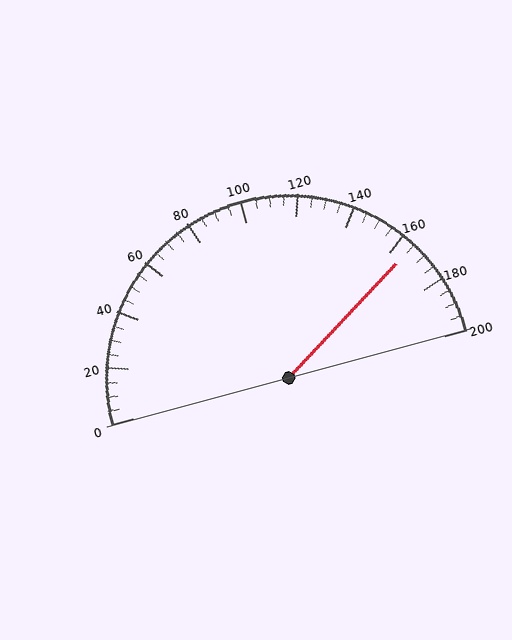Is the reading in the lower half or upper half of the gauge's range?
The reading is in the upper half of the range (0 to 200).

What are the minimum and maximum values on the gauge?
The gauge ranges from 0 to 200.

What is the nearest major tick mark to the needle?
The nearest major tick mark is 160.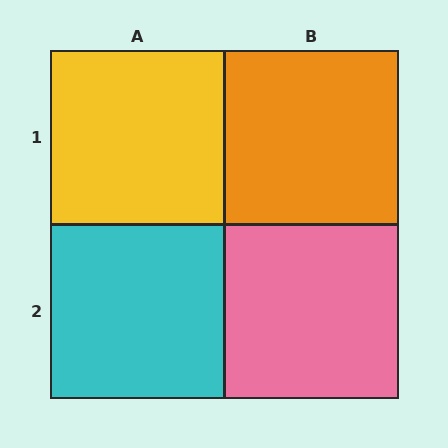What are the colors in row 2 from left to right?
Cyan, pink.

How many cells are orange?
1 cell is orange.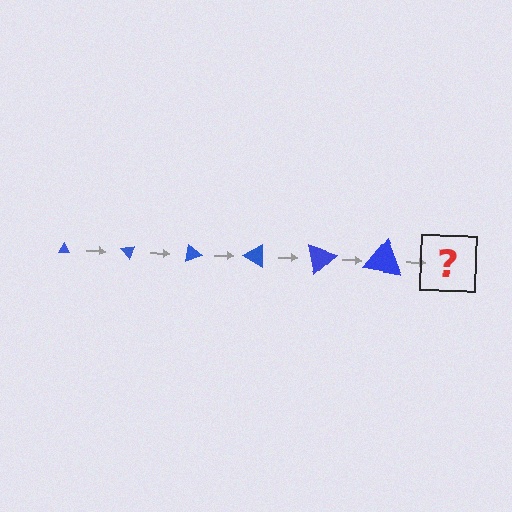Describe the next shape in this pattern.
It should be a triangle, larger than the previous one and rotated 300 degrees from the start.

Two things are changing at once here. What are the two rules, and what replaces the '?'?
The two rules are that the triangle grows larger each step and it rotates 50 degrees each step. The '?' should be a triangle, larger than the previous one and rotated 300 degrees from the start.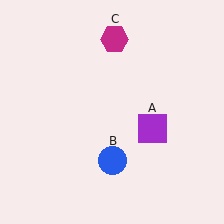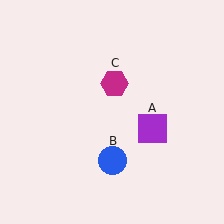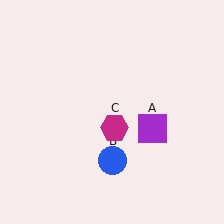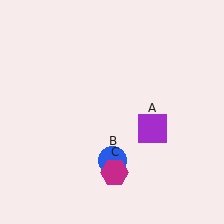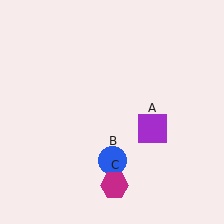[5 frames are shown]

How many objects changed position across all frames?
1 object changed position: magenta hexagon (object C).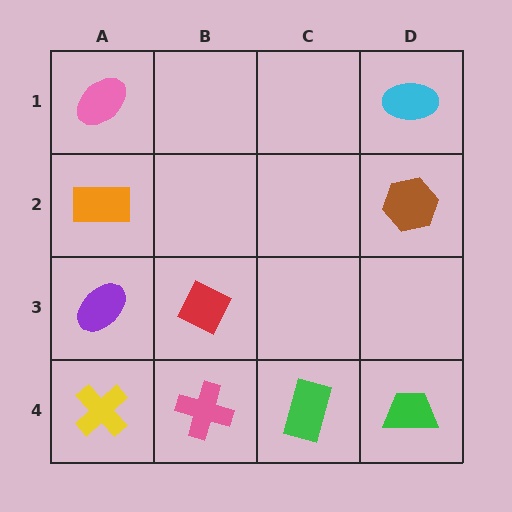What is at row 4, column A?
A yellow cross.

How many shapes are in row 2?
2 shapes.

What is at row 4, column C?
A green rectangle.